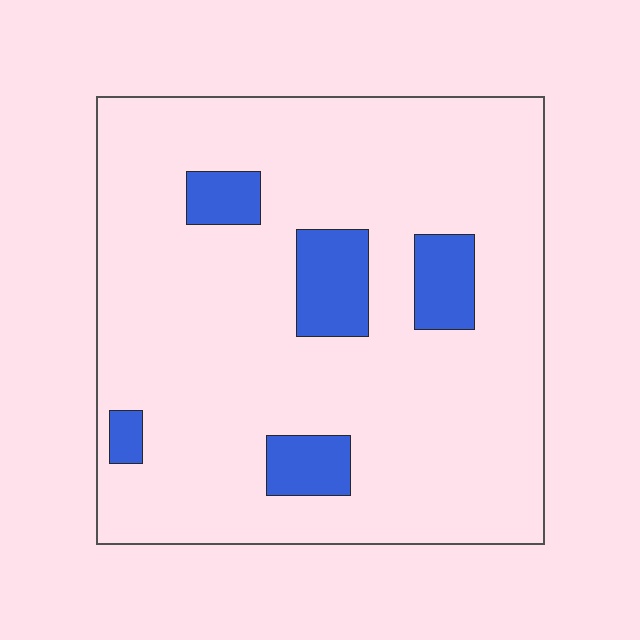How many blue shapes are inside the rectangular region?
5.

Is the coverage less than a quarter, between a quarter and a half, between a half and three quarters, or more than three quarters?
Less than a quarter.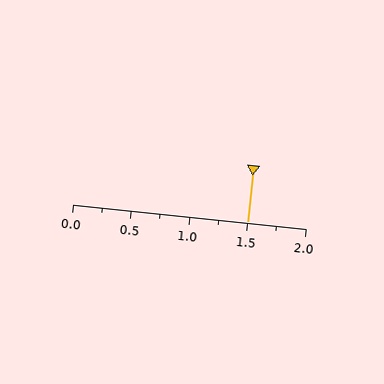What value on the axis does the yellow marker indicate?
The marker indicates approximately 1.5.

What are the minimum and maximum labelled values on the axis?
The axis runs from 0.0 to 2.0.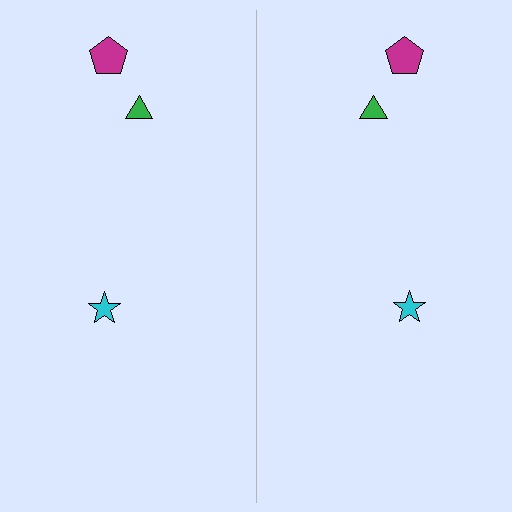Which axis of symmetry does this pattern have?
The pattern has a vertical axis of symmetry running through the center of the image.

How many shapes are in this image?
There are 6 shapes in this image.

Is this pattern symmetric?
Yes, this pattern has bilateral (reflection) symmetry.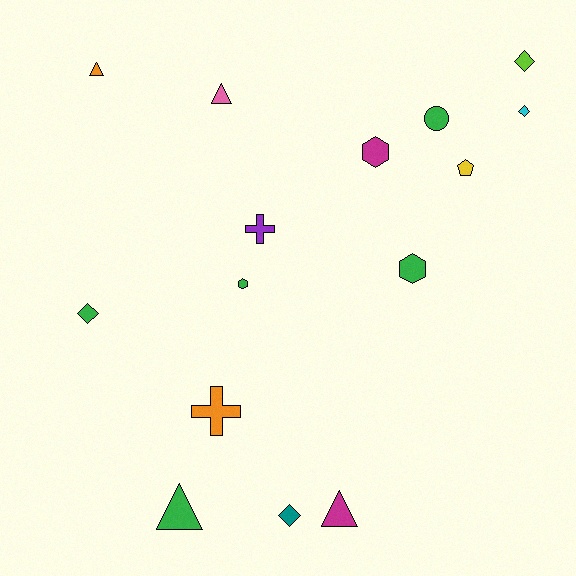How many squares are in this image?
There are no squares.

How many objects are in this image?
There are 15 objects.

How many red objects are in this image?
There are no red objects.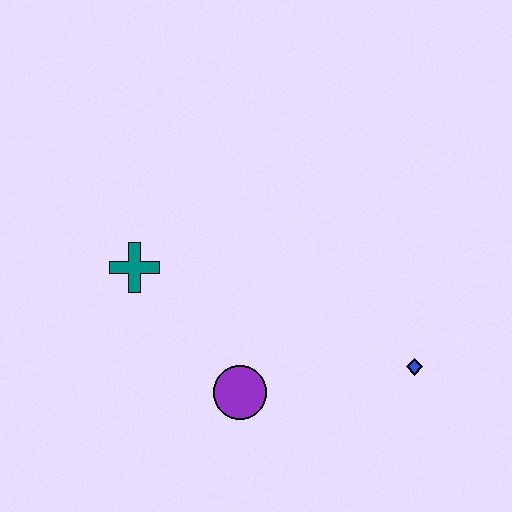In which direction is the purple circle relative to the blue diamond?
The purple circle is to the left of the blue diamond.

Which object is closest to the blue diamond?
The purple circle is closest to the blue diamond.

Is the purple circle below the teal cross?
Yes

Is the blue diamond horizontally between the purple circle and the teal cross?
No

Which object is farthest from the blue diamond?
The teal cross is farthest from the blue diamond.